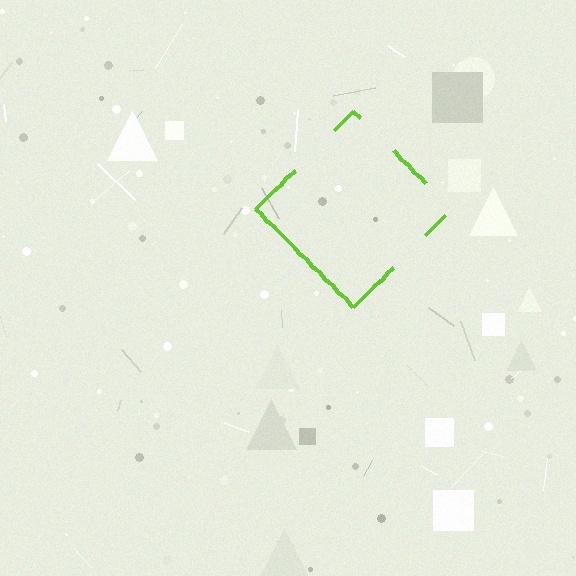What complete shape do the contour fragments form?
The contour fragments form a diamond.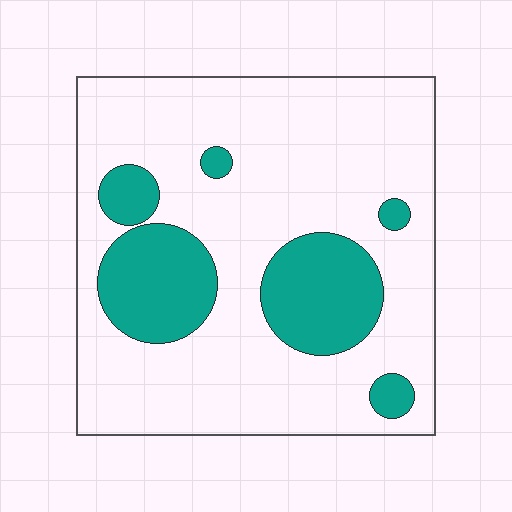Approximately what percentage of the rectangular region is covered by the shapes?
Approximately 25%.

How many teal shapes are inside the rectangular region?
6.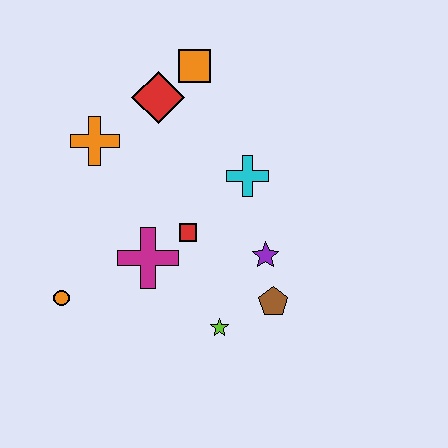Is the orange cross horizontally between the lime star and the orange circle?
Yes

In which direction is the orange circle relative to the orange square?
The orange circle is below the orange square.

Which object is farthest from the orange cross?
The brown pentagon is farthest from the orange cross.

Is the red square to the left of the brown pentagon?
Yes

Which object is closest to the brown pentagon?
The purple star is closest to the brown pentagon.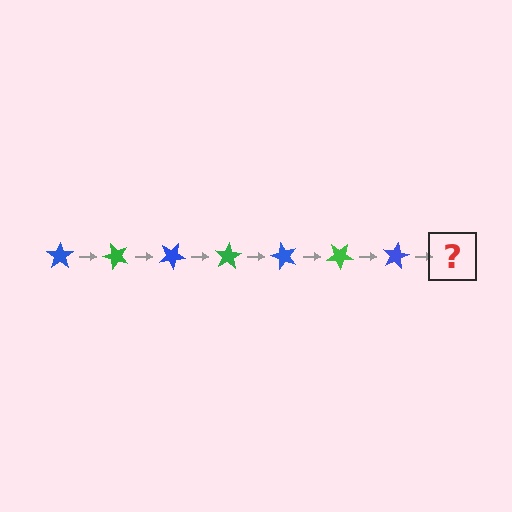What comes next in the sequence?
The next element should be a green star, rotated 350 degrees from the start.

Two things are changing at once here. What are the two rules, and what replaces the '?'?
The two rules are that it rotates 50 degrees each step and the color cycles through blue and green. The '?' should be a green star, rotated 350 degrees from the start.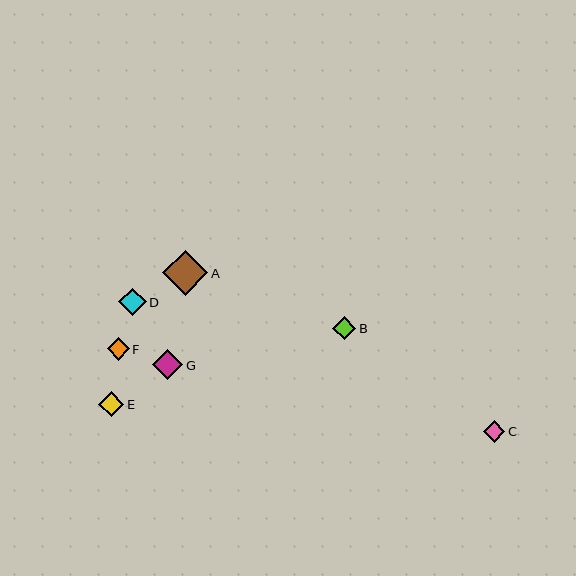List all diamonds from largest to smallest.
From largest to smallest: A, G, D, E, B, F, C.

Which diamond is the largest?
Diamond A is the largest with a size of approximately 46 pixels.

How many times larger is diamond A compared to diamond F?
Diamond A is approximately 2.0 times the size of diamond F.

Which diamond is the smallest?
Diamond C is the smallest with a size of approximately 22 pixels.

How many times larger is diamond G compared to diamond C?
Diamond G is approximately 1.4 times the size of diamond C.